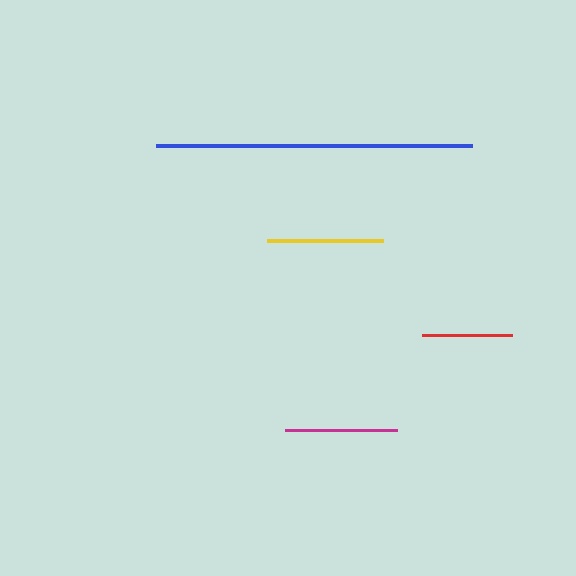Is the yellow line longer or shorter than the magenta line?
The yellow line is longer than the magenta line.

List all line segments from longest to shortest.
From longest to shortest: blue, yellow, magenta, red.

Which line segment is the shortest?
The red line is the shortest at approximately 90 pixels.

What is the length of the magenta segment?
The magenta segment is approximately 111 pixels long.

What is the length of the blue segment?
The blue segment is approximately 316 pixels long.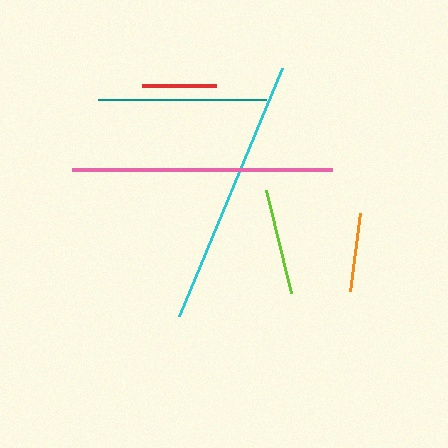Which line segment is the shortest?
The red line is the shortest at approximately 74 pixels.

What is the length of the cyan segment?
The cyan segment is approximately 269 pixels long.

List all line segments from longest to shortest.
From longest to shortest: cyan, pink, teal, lime, orange, red.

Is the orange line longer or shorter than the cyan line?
The cyan line is longer than the orange line.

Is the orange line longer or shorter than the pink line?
The pink line is longer than the orange line.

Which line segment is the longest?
The cyan line is the longest at approximately 269 pixels.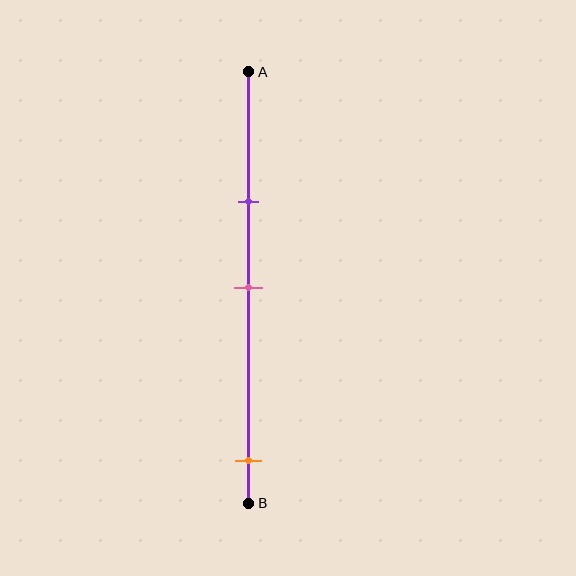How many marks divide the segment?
There are 3 marks dividing the segment.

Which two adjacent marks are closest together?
The purple and pink marks are the closest adjacent pair.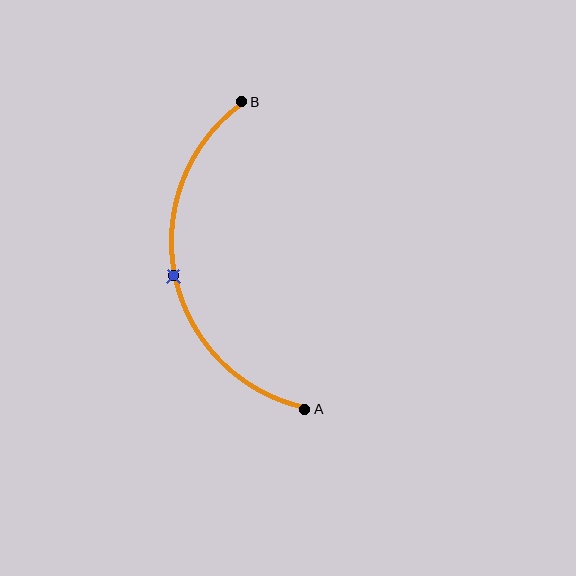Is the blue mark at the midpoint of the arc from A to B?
Yes. The blue mark lies on the arc at equal arc-length from both A and B — it is the arc midpoint.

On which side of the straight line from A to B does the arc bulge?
The arc bulges to the left of the straight line connecting A and B.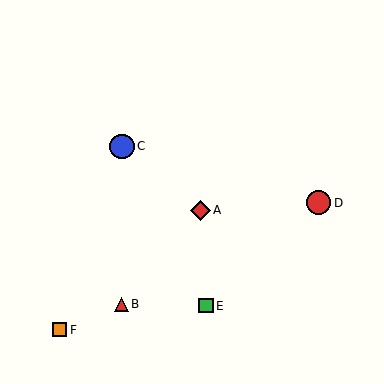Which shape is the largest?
The blue circle (labeled C) is the largest.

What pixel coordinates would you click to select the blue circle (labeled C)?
Click at (122, 146) to select the blue circle C.